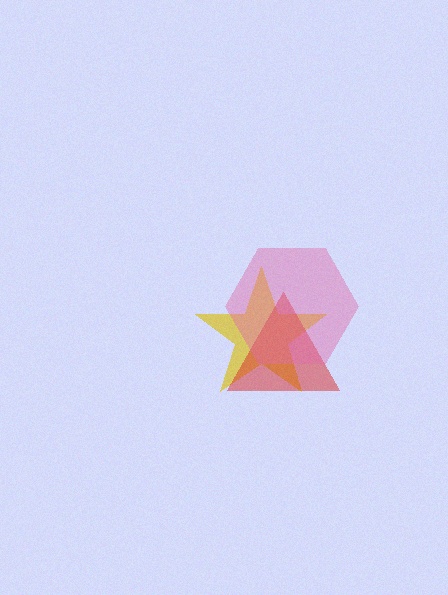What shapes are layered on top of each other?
The layered shapes are: a yellow star, a red triangle, a pink hexagon.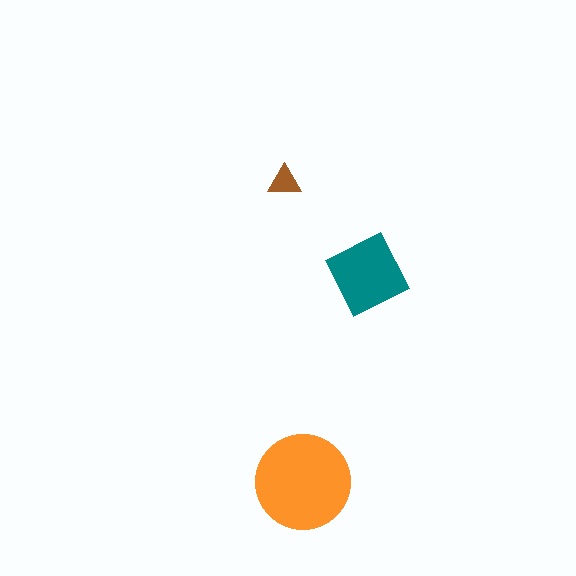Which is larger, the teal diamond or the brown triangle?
The teal diamond.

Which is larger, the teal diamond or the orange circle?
The orange circle.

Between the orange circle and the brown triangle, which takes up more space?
The orange circle.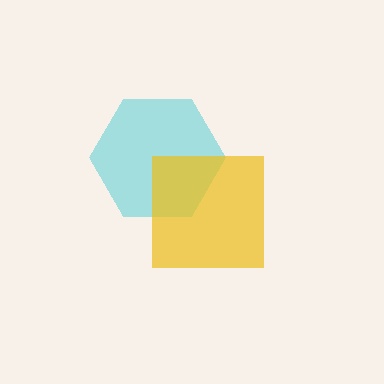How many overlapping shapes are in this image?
There are 2 overlapping shapes in the image.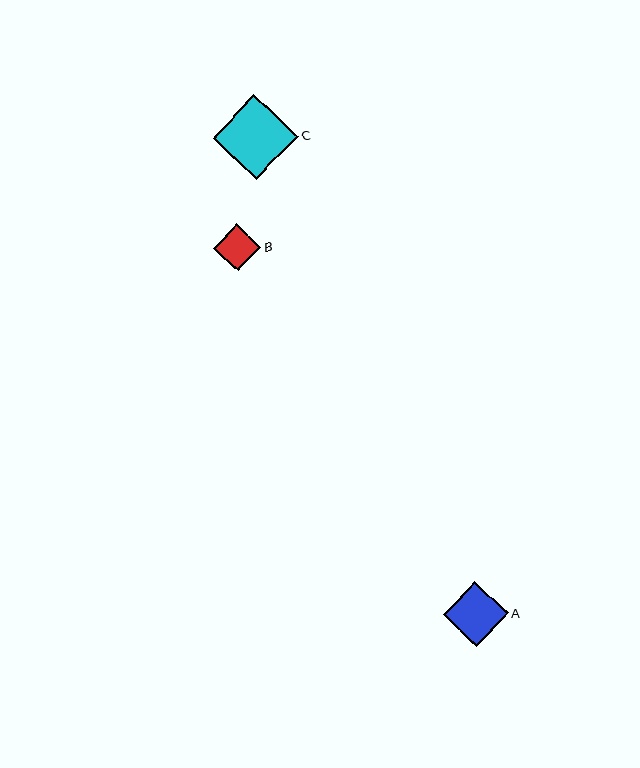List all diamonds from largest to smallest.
From largest to smallest: C, A, B.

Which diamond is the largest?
Diamond C is the largest with a size of approximately 85 pixels.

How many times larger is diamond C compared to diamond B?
Diamond C is approximately 1.8 times the size of diamond B.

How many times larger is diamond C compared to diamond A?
Diamond C is approximately 1.3 times the size of diamond A.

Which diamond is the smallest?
Diamond B is the smallest with a size of approximately 47 pixels.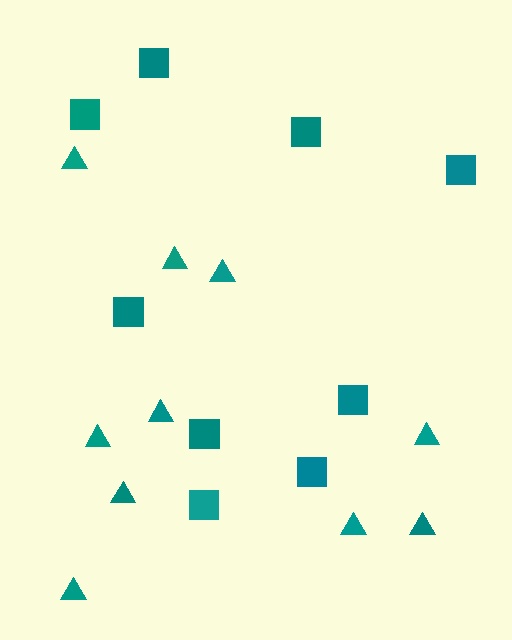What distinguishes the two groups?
There are 2 groups: one group of triangles (10) and one group of squares (9).